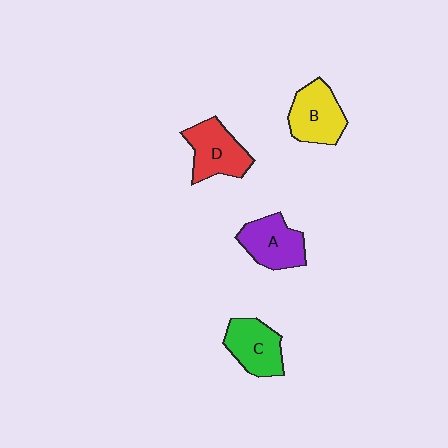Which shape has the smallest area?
Shape C (green).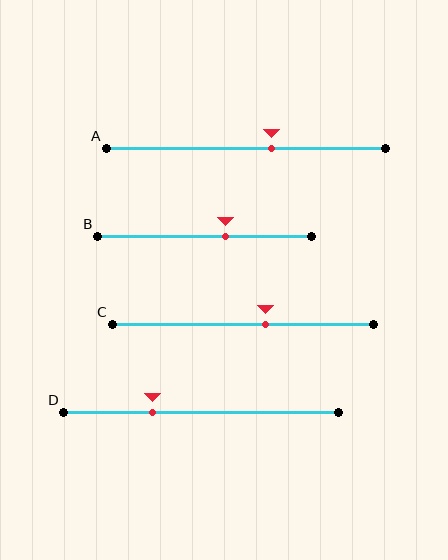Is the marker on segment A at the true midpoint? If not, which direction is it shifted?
No, the marker on segment A is shifted to the right by about 9% of the segment length.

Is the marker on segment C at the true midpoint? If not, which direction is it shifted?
No, the marker on segment C is shifted to the right by about 9% of the segment length.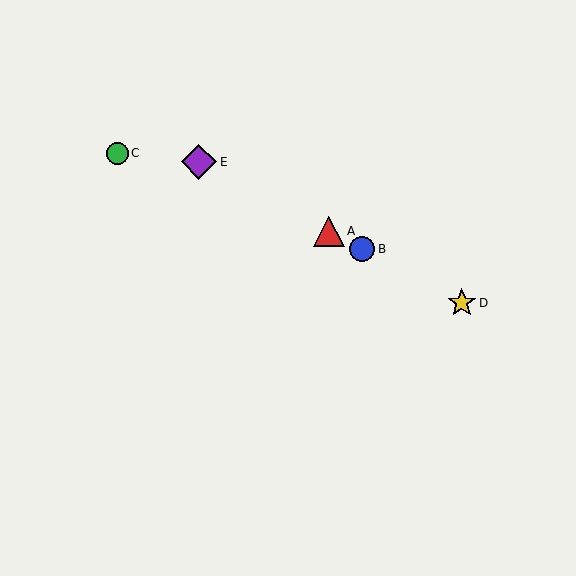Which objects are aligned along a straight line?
Objects A, B, D, E are aligned along a straight line.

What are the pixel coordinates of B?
Object B is at (362, 249).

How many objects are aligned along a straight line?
4 objects (A, B, D, E) are aligned along a straight line.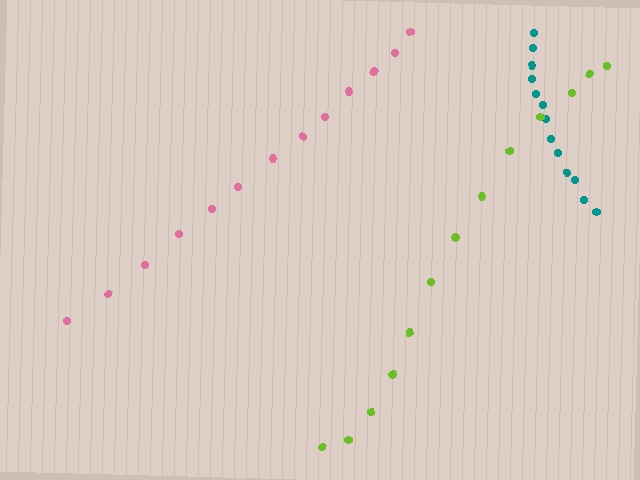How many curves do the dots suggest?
There are 3 distinct paths.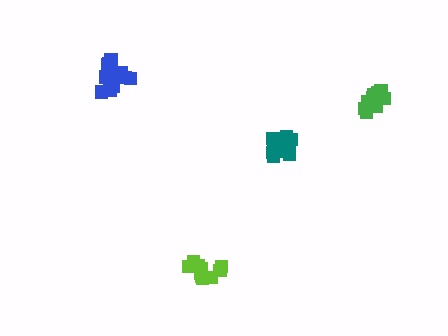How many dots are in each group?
Group 1: 15 dots, Group 2: 10 dots, Group 3: 12 dots, Group 4: 14 dots (51 total).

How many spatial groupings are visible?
There are 4 spatial groupings.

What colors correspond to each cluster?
The clusters are colored: teal, lime, green, blue.